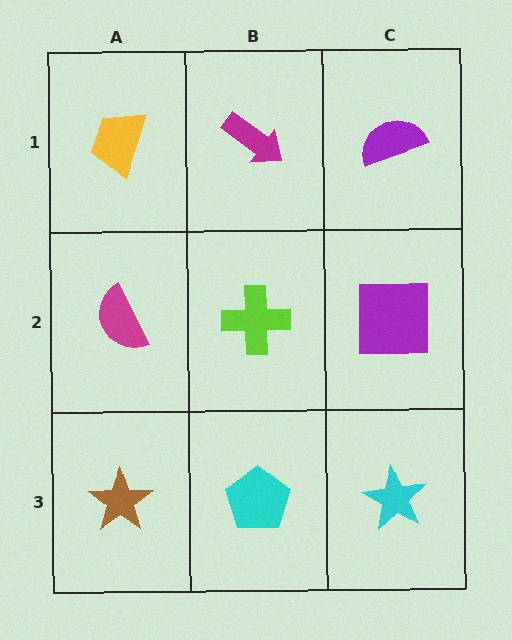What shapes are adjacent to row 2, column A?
A yellow trapezoid (row 1, column A), a brown star (row 3, column A), a lime cross (row 2, column B).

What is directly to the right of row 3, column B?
A cyan star.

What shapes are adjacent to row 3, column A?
A magenta semicircle (row 2, column A), a cyan pentagon (row 3, column B).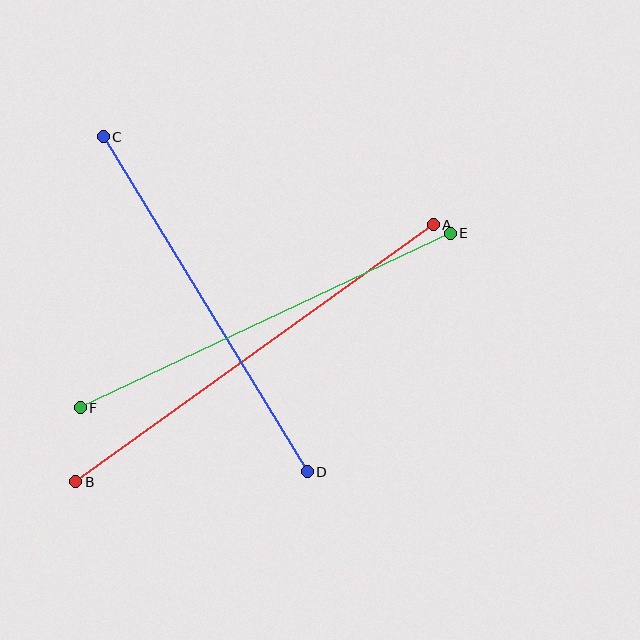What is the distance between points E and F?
The distance is approximately 409 pixels.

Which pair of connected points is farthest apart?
Points A and B are farthest apart.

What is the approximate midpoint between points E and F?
The midpoint is at approximately (265, 320) pixels.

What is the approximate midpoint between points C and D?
The midpoint is at approximately (205, 304) pixels.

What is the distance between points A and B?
The distance is approximately 440 pixels.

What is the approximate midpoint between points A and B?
The midpoint is at approximately (254, 353) pixels.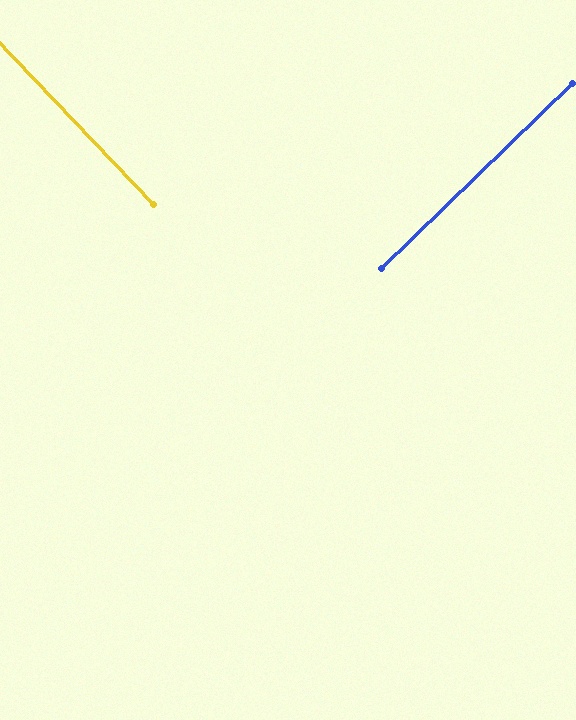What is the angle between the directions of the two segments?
Approximately 90 degrees.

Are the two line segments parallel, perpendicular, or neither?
Perpendicular — they meet at approximately 90°.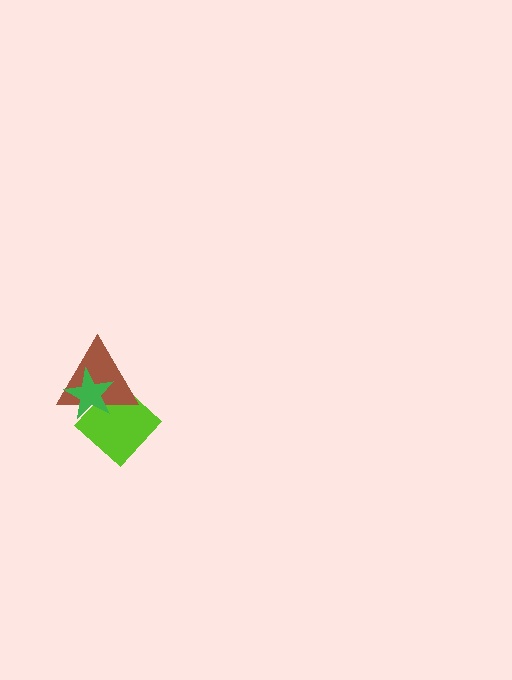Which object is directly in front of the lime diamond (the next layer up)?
The brown triangle is directly in front of the lime diamond.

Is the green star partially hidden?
No, no other shape covers it.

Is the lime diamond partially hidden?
Yes, it is partially covered by another shape.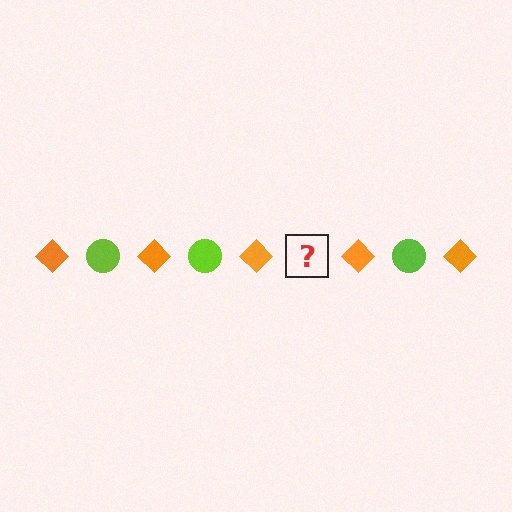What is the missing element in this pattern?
The missing element is a lime circle.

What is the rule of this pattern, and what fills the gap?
The rule is that the pattern alternates between orange diamond and lime circle. The gap should be filled with a lime circle.